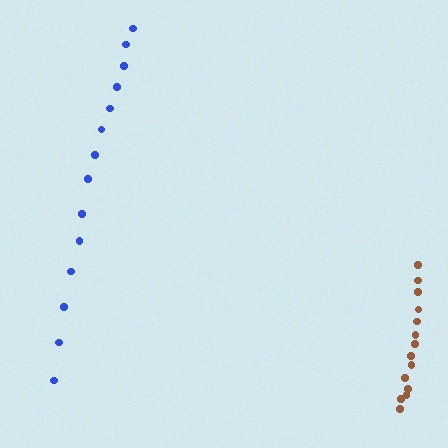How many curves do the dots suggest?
There are 2 distinct paths.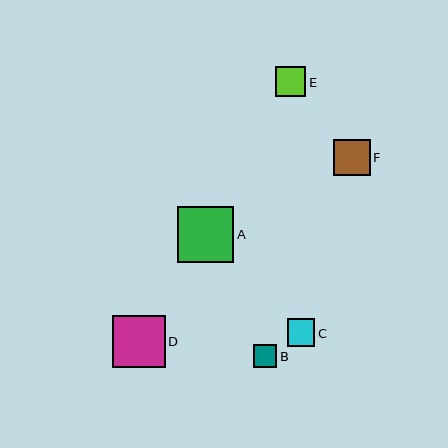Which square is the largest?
Square A is the largest with a size of approximately 56 pixels.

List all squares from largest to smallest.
From largest to smallest: A, D, F, E, C, B.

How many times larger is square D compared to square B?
Square D is approximately 2.3 times the size of square B.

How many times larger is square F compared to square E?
Square F is approximately 1.2 times the size of square E.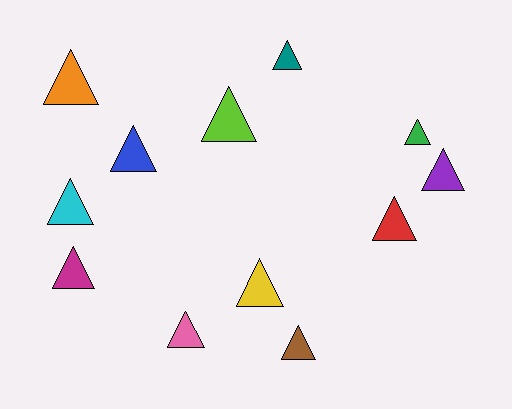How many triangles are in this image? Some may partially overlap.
There are 12 triangles.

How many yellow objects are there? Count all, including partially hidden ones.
There is 1 yellow object.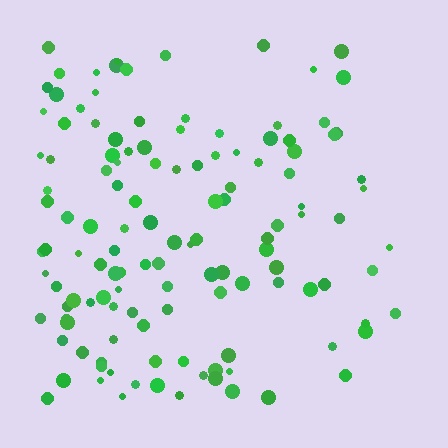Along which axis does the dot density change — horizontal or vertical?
Horizontal.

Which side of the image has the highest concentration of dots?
The left.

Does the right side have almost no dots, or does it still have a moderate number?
Still a moderate number, just noticeably fewer than the left.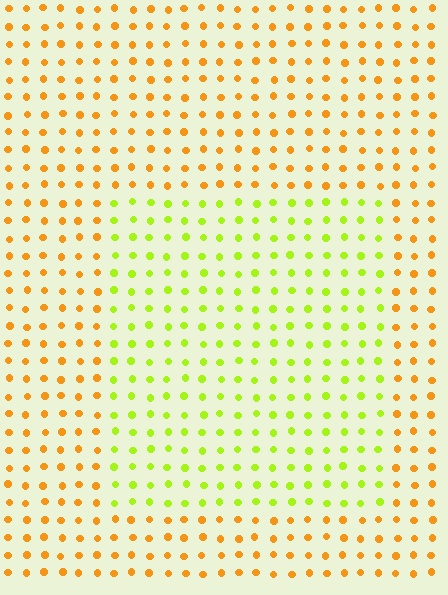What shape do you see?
I see a rectangle.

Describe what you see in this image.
The image is filled with small orange elements in a uniform arrangement. A rectangle-shaped region is visible where the elements are tinted to a slightly different hue, forming a subtle color boundary.